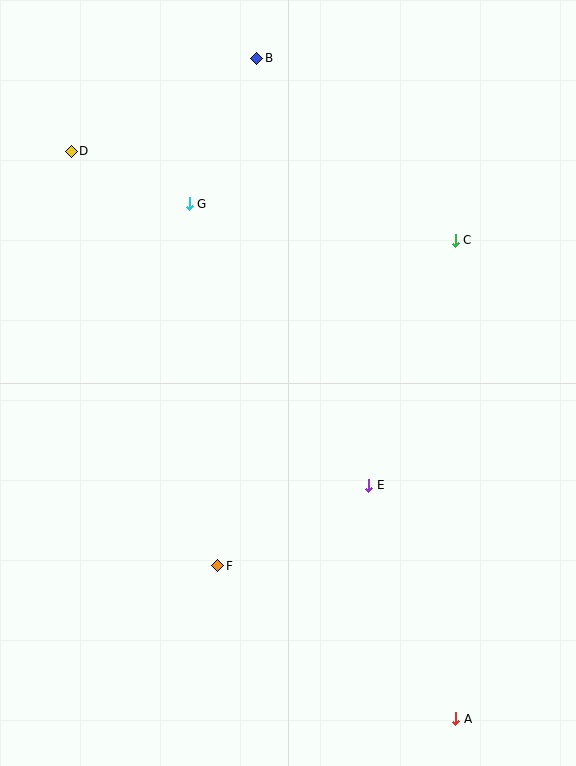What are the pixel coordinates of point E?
Point E is at (369, 485).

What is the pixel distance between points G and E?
The distance between G and E is 334 pixels.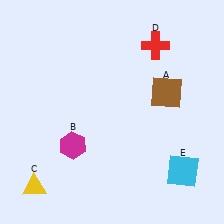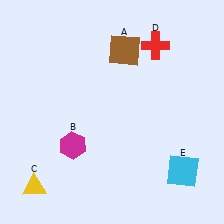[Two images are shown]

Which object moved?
The brown square (A) moved up.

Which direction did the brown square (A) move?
The brown square (A) moved up.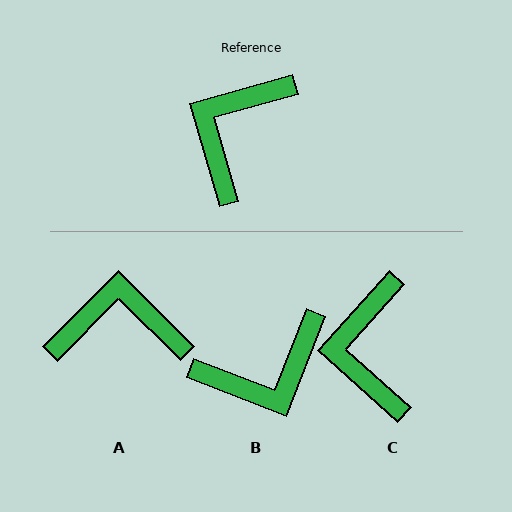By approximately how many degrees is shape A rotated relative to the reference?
Approximately 61 degrees clockwise.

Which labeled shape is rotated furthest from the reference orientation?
B, about 143 degrees away.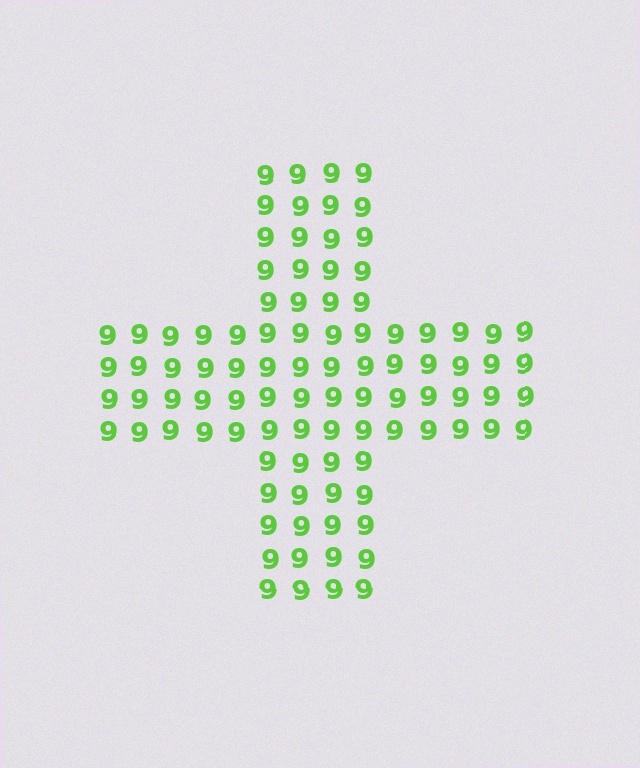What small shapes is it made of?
It is made of small digit 9's.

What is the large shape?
The large shape is a cross.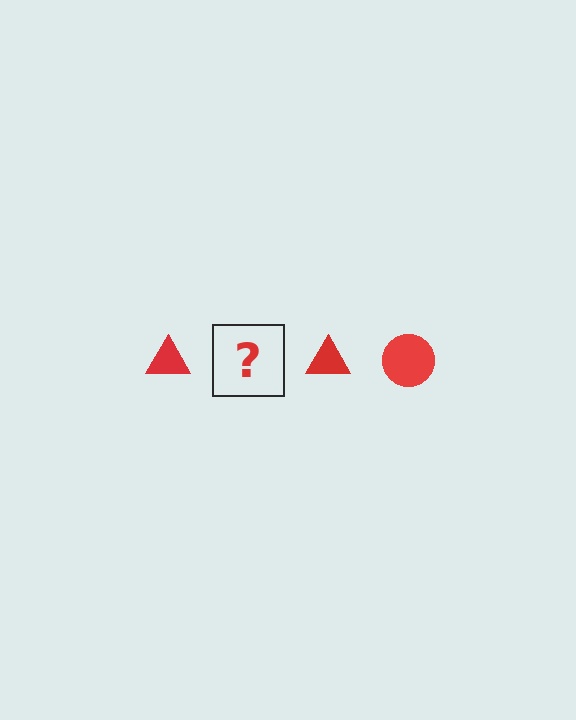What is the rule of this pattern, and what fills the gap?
The rule is that the pattern cycles through triangle, circle shapes in red. The gap should be filled with a red circle.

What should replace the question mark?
The question mark should be replaced with a red circle.